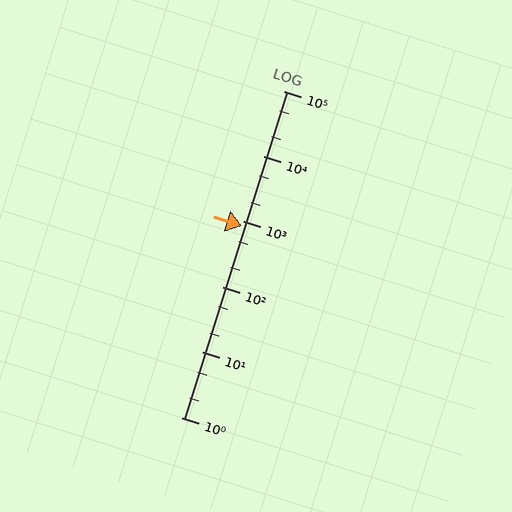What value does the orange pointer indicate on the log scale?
The pointer indicates approximately 860.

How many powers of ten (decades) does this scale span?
The scale spans 5 decades, from 1 to 100000.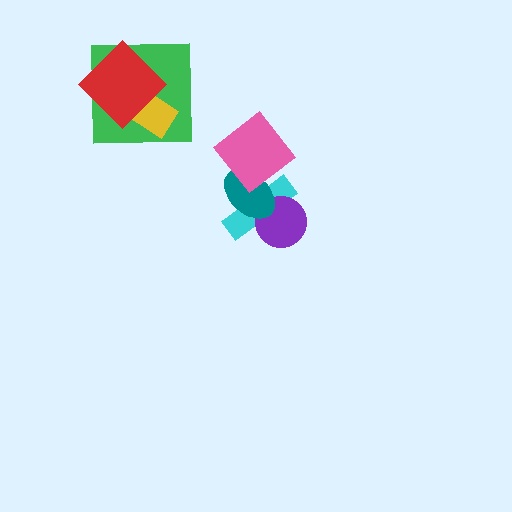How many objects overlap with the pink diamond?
2 objects overlap with the pink diamond.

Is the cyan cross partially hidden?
Yes, it is partially covered by another shape.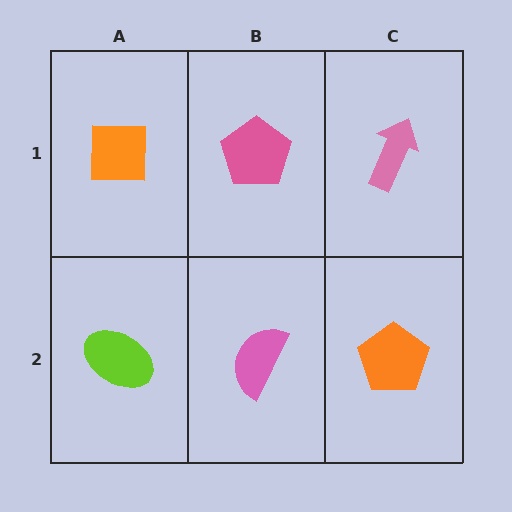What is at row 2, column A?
A lime ellipse.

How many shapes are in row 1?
3 shapes.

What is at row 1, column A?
An orange square.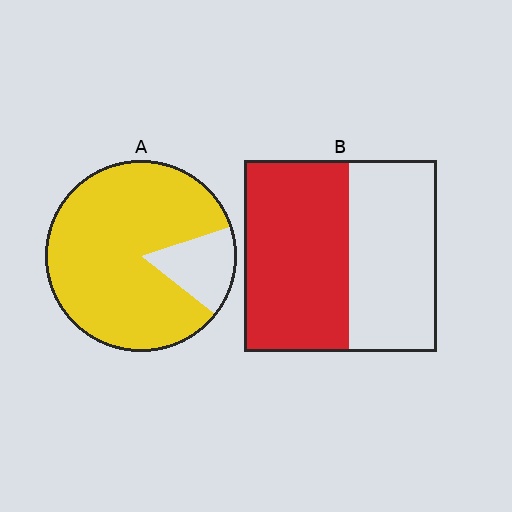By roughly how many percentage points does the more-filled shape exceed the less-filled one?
By roughly 30 percentage points (A over B).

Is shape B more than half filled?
Yes.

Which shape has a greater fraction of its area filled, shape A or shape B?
Shape A.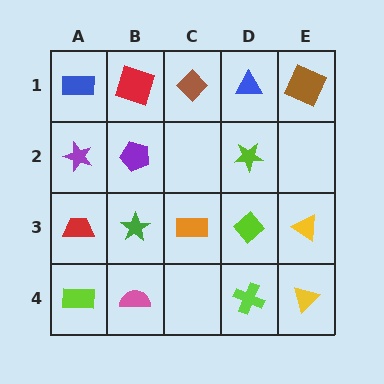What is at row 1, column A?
A blue rectangle.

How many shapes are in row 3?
5 shapes.